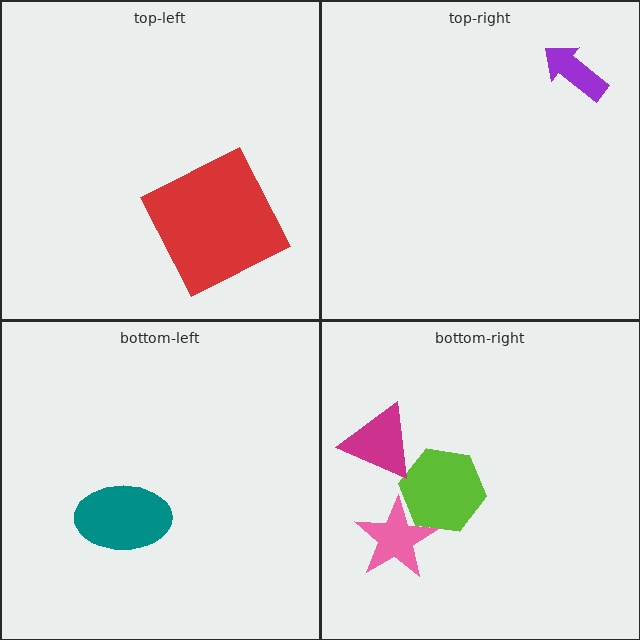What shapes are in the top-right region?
The purple arrow.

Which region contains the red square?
The top-left region.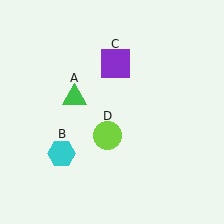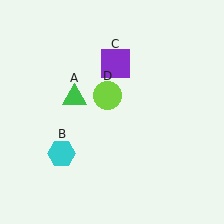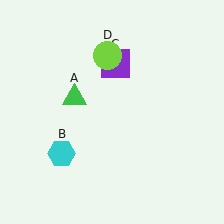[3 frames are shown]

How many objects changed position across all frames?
1 object changed position: lime circle (object D).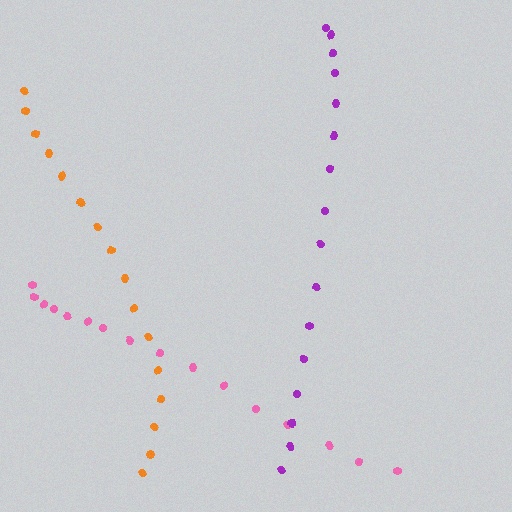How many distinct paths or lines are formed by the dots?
There are 3 distinct paths.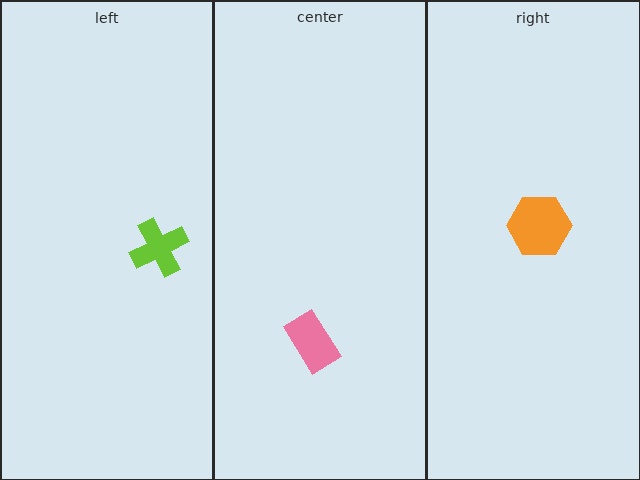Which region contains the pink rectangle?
The center region.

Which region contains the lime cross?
The left region.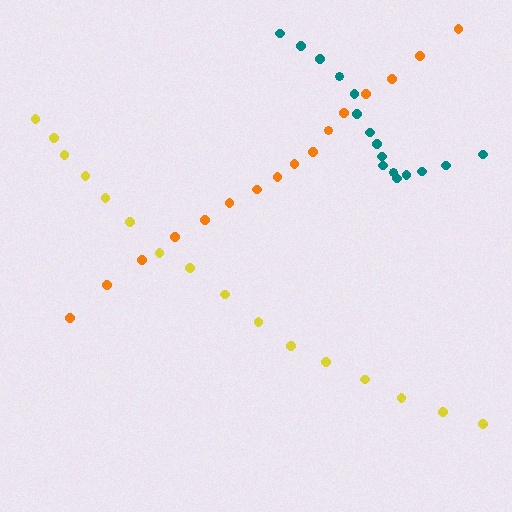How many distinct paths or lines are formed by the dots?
There are 3 distinct paths.